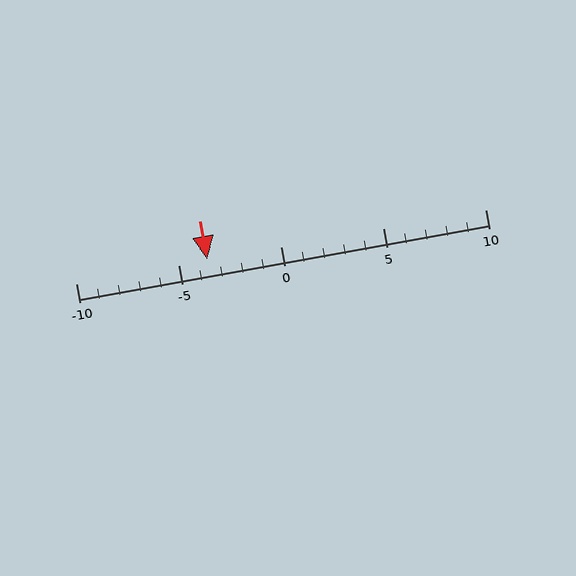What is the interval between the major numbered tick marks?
The major tick marks are spaced 5 units apart.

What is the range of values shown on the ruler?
The ruler shows values from -10 to 10.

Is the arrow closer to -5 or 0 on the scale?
The arrow is closer to -5.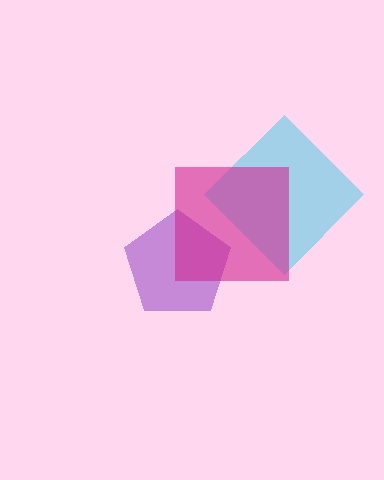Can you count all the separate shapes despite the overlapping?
Yes, there are 3 separate shapes.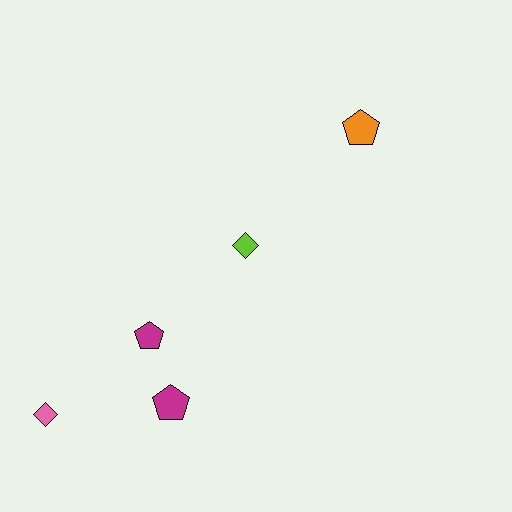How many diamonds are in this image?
There are 2 diamonds.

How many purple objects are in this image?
There are no purple objects.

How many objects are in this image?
There are 5 objects.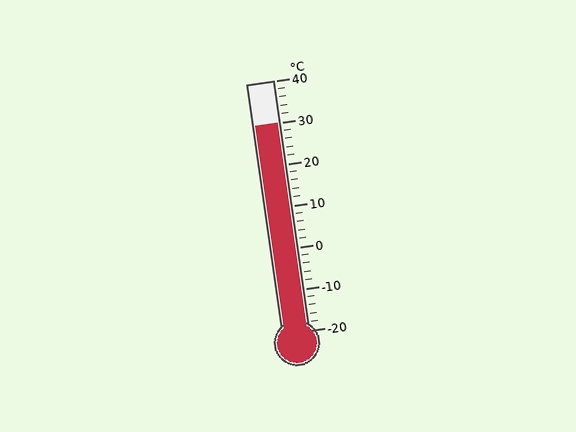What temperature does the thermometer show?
The thermometer shows approximately 30°C.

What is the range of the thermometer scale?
The thermometer scale ranges from -20°C to 40°C.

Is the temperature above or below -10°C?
The temperature is above -10°C.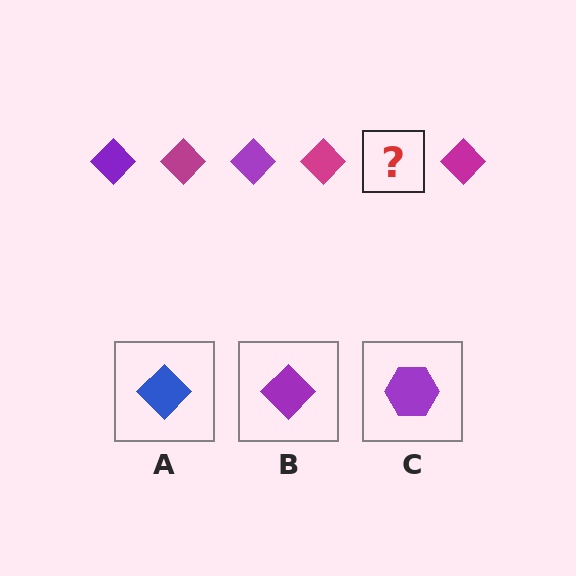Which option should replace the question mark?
Option B.